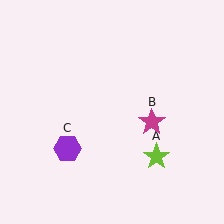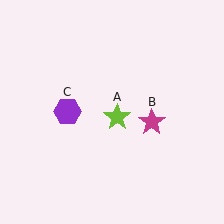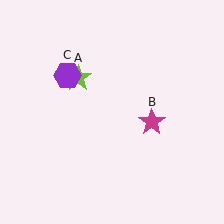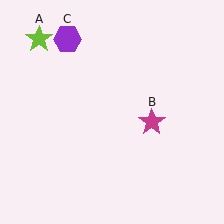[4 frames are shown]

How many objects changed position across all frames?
2 objects changed position: lime star (object A), purple hexagon (object C).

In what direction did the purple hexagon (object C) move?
The purple hexagon (object C) moved up.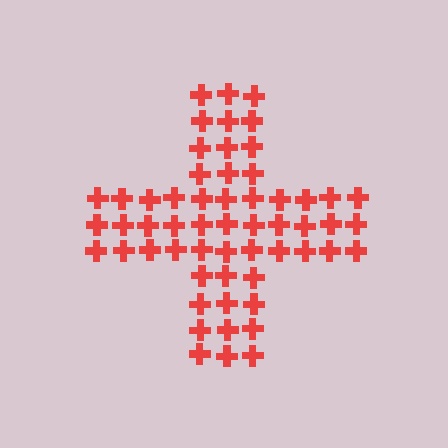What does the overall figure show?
The overall figure shows a cross.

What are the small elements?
The small elements are crosses.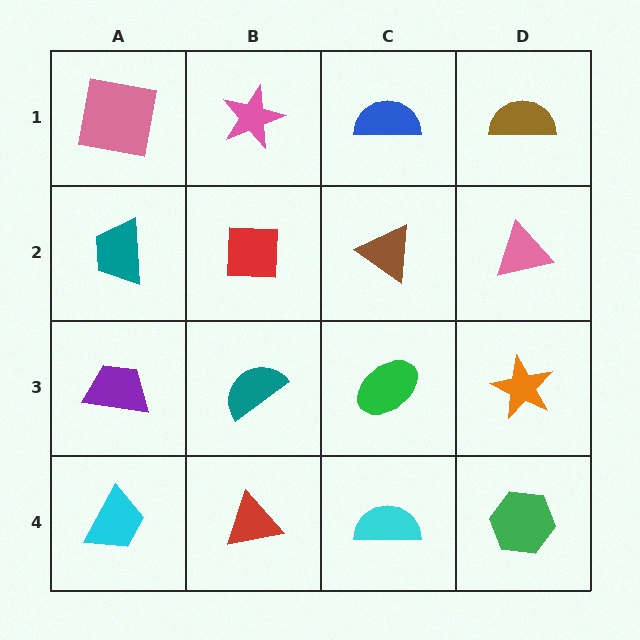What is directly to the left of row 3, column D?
A green ellipse.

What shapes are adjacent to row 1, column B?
A red square (row 2, column B), a pink square (row 1, column A), a blue semicircle (row 1, column C).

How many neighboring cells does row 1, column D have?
2.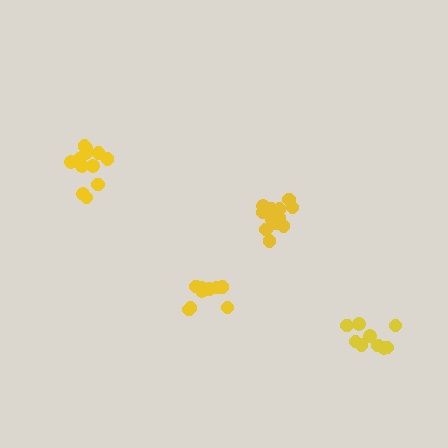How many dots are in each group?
Group 1: 9 dots, Group 2: 12 dots, Group 3: 9 dots, Group 4: 14 dots (44 total).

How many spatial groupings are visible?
There are 4 spatial groupings.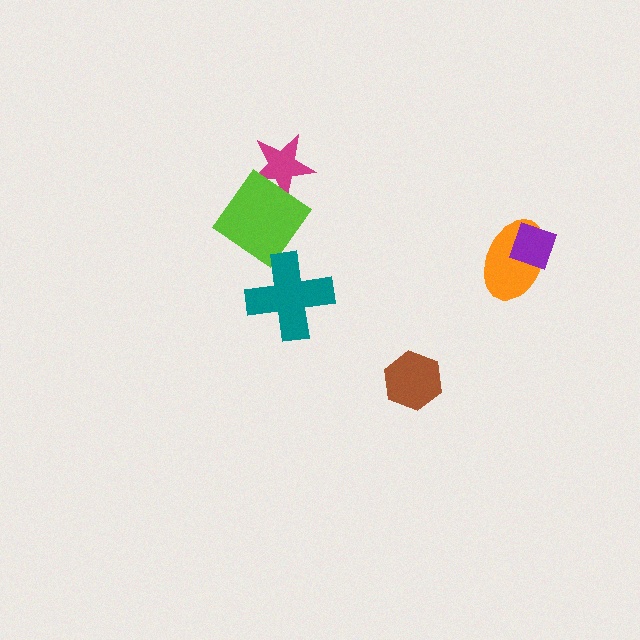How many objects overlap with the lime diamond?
2 objects overlap with the lime diamond.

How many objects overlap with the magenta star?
1 object overlaps with the magenta star.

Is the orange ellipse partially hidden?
Yes, it is partially covered by another shape.